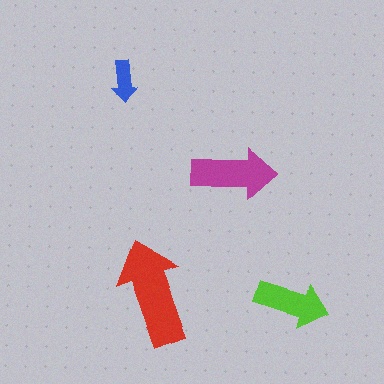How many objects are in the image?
There are 4 objects in the image.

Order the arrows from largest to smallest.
the red one, the magenta one, the lime one, the blue one.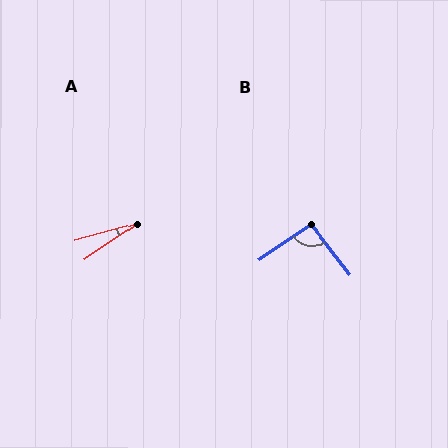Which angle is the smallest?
A, at approximately 19 degrees.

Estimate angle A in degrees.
Approximately 19 degrees.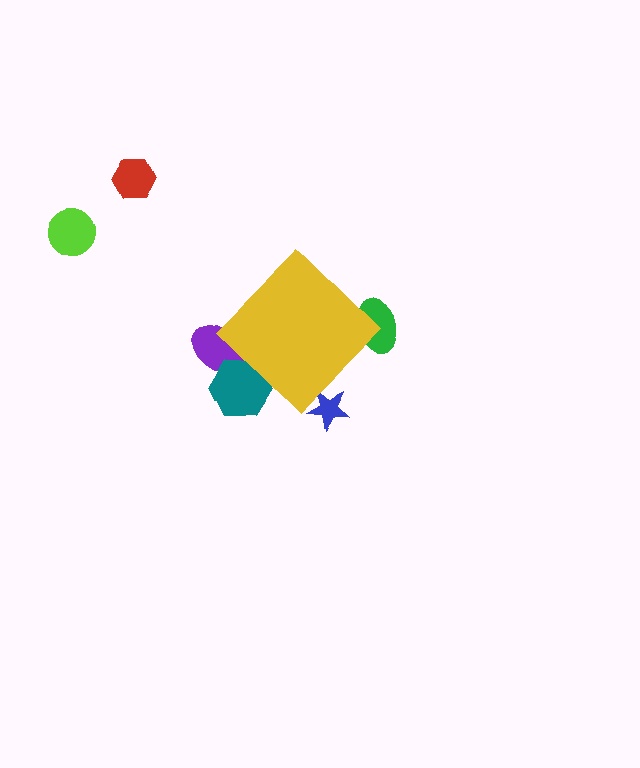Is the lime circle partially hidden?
No, the lime circle is fully visible.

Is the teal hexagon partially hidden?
Yes, the teal hexagon is partially hidden behind the yellow diamond.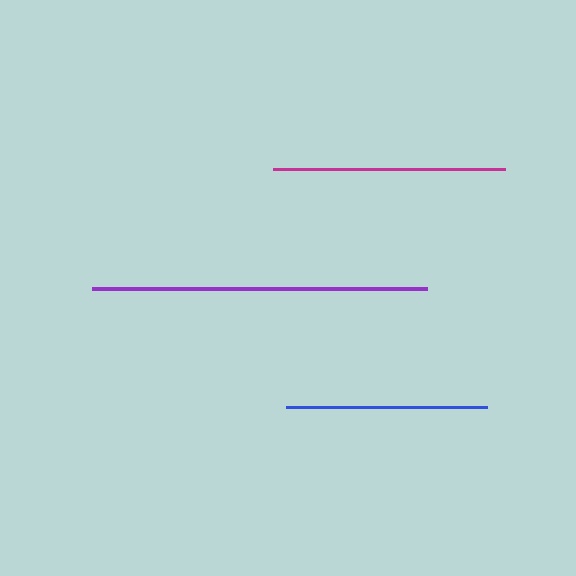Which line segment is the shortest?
The blue line is the shortest at approximately 202 pixels.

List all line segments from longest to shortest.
From longest to shortest: purple, magenta, blue.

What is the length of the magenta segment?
The magenta segment is approximately 232 pixels long.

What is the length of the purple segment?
The purple segment is approximately 336 pixels long.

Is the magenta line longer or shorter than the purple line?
The purple line is longer than the magenta line.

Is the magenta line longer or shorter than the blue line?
The magenta line is longer than the blue line.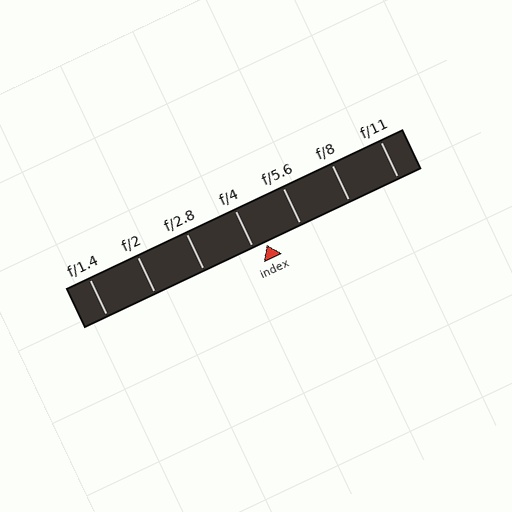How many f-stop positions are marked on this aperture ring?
There are 7 f-stop positions marked.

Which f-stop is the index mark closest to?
The index mark is closest to f/4.